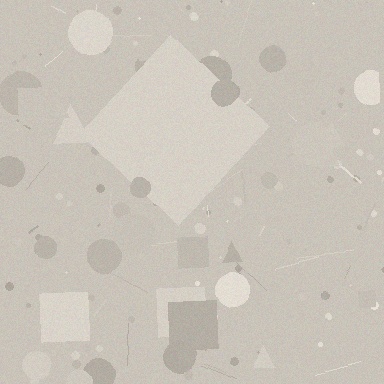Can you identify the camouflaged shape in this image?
The camouflaged shape is a diamond.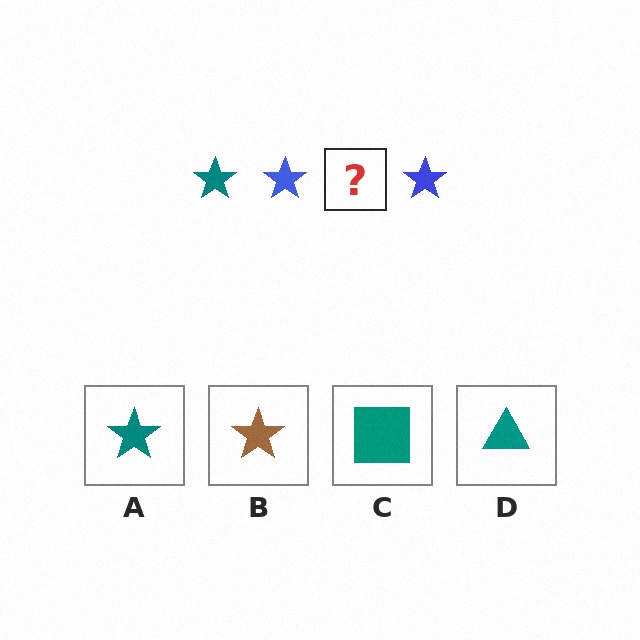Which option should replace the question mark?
Option A.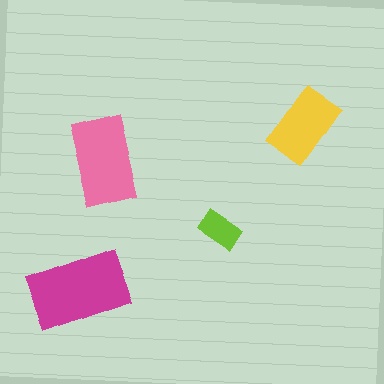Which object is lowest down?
The magenta rectangle is bottommost.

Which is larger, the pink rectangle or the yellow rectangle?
The pink one.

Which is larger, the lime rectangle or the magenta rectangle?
The magenta one.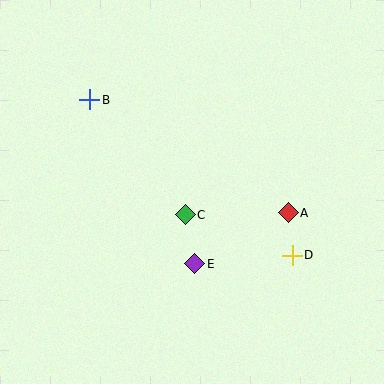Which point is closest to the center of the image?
Point C at (185, 215) is closest to the center.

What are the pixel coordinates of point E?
Point E is at (195, 264).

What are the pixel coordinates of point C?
Point C is at (185, 215).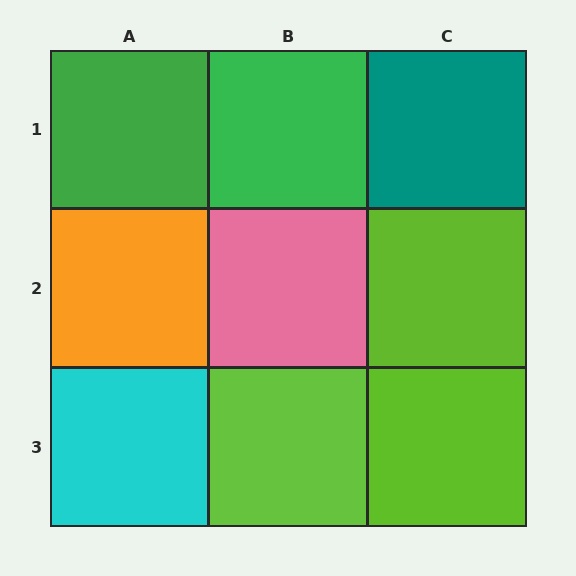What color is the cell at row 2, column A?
Orange.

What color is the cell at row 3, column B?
Lime.